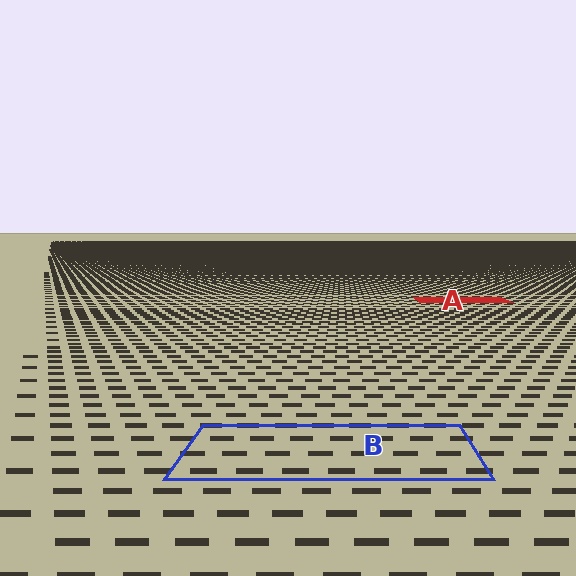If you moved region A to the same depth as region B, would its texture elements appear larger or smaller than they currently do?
They would appear larger. At a closer depth, the same texture elements are projected at a bigger on-screen size.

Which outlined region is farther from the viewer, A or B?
Region A is farther from the viewer — the texture elements inside it appear smaller and more densely packed.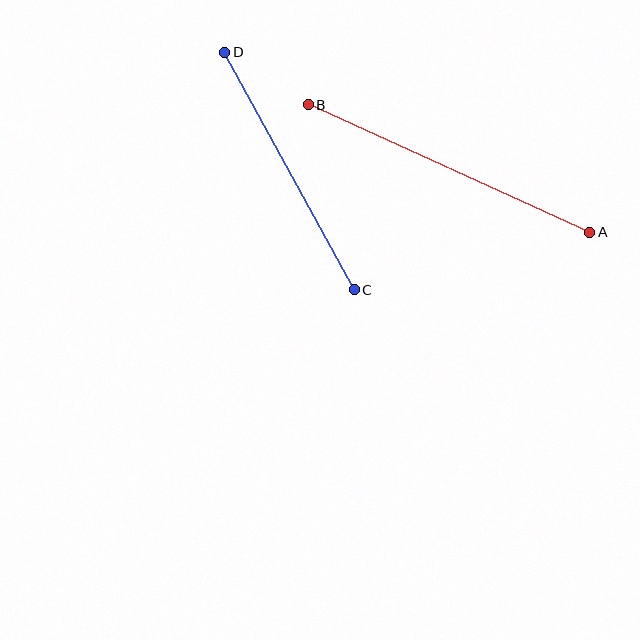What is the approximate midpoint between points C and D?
The midpoint is at approximately (289, 171) pixels.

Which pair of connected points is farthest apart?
Points A and B are farthest apart.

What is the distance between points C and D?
The distance is approximately 270 pixels.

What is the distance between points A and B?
The distance is approximately 309 pixels.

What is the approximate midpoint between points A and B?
The midpoint is at approximately (449, 169) pixels.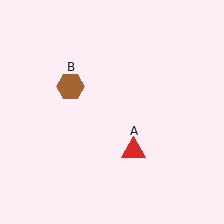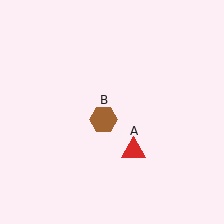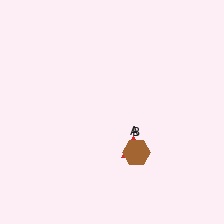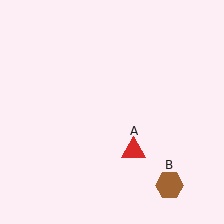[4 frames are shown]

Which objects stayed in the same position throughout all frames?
Red triangle (object A) remained stationary.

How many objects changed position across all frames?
1 object changed position: brown hexagon (object B).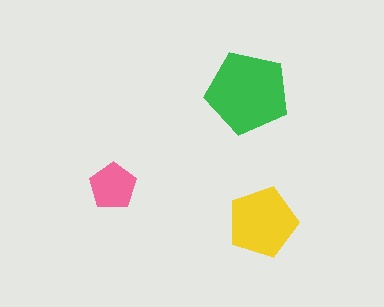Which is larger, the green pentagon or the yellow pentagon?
The green one.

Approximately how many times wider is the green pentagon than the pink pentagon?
About 2 times wider.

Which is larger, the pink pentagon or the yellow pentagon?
The yellow one.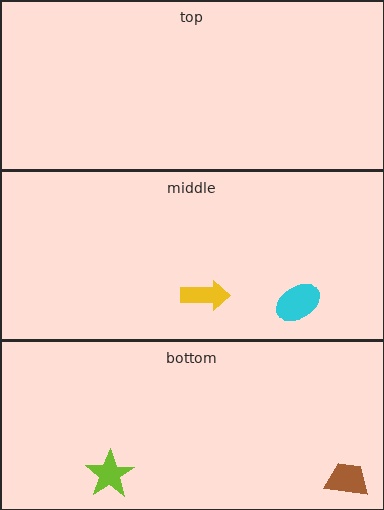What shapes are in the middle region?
The cyan ellipse, the yellow arrow.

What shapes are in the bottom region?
The lime star, the brown trapezoid.